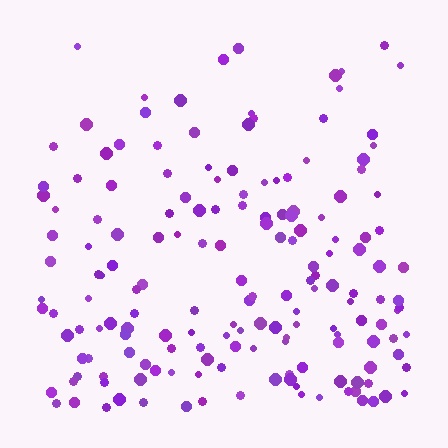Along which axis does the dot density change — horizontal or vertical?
Vertical.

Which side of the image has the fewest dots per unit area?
The top.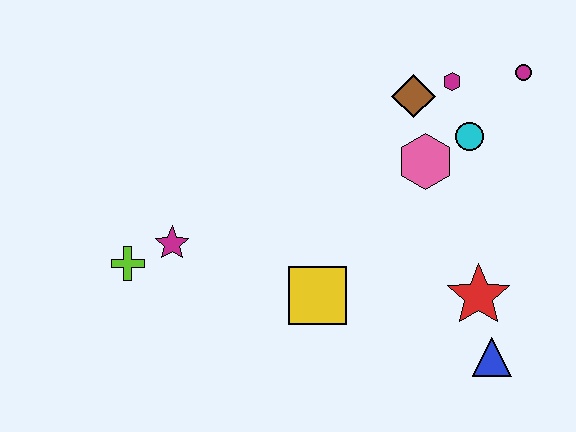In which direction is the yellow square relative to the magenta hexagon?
The yellow square is below the magenta hexagon.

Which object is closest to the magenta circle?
The magenta hexagon is closest to the magenta circle.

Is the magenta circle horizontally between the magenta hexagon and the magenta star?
No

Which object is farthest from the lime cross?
The magenta circle is farthest from the lime cross.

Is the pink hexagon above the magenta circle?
No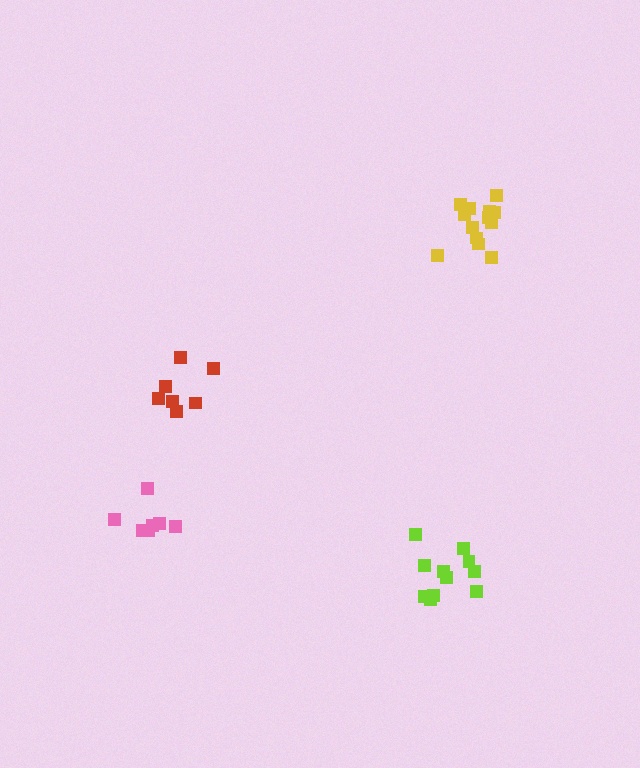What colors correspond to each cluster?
The clusters are colored: pink, yellow, lime, red.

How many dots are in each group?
Group 1: 7 dots, Group 2: 13 dots, Group 3: 11 dots, Group 4: 7 dots (38 total).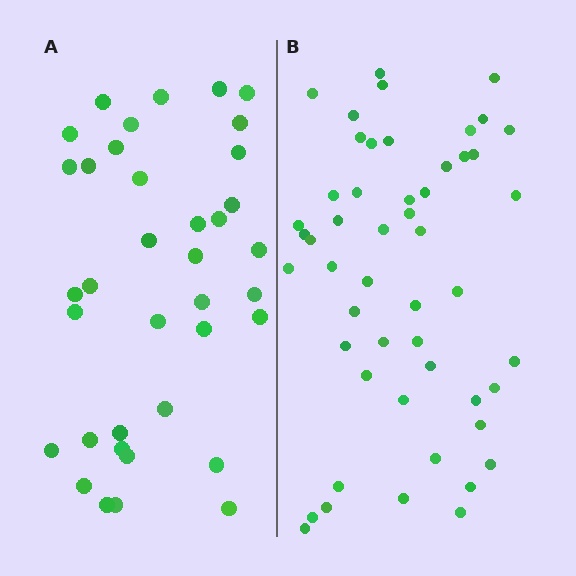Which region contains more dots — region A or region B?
Region B (the right region) has more dots.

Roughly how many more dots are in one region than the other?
Region B has approximately 15 more dots than region A.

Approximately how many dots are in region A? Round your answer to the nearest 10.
About 40 dots. (The exact count is 37, which rounds to 40.)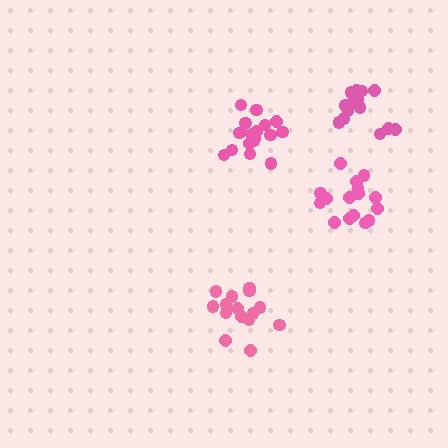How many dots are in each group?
Group 1: 18 dots, Group 2: 15 dots, Group 3: 14 dots, Group 4: 16 dots (63 total).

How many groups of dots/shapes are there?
There are 4 groups.